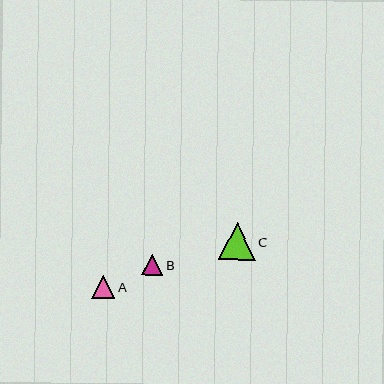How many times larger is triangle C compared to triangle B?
Triangle C is approximately 1.8 times the size of triangle B.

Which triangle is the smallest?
Triangle B is the smallest with a size of approximately 21 pixels.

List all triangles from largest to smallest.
From largest to smallest: C, A, B.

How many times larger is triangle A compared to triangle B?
Triangle A is approximately 1.1 times the size of triangle B.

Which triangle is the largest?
Triangle C is the largest with a size of approximately 37 pixels.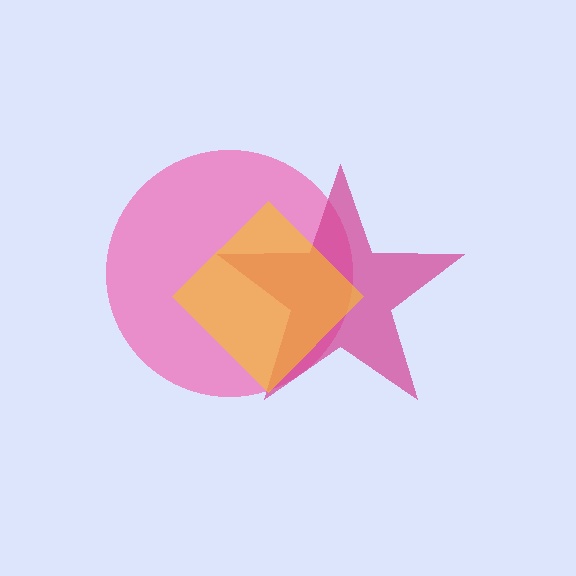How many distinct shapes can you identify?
There are 3 distinct shapes: a pink circle, a magenta star, a yellow diamond.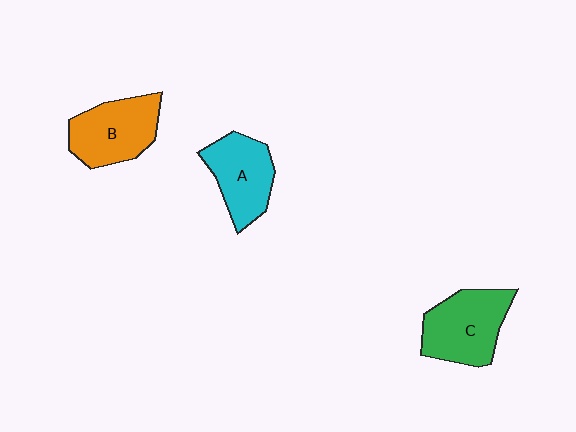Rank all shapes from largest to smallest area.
From largest to smallest: C (green), B (orange), A (cyan).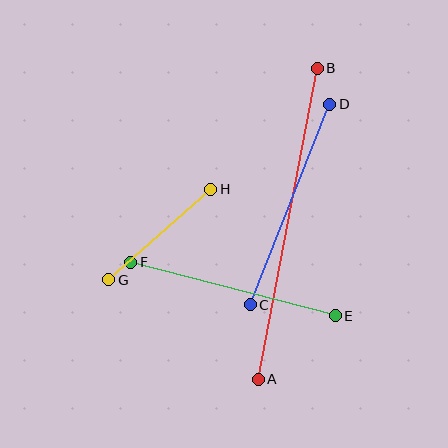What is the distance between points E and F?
The distance is approximately 211 pixels.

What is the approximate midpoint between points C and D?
The midpoint is at approximately (290, 205) pixels.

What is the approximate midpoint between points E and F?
The midpoint is at approximately (233, 289) pixels.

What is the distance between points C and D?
The distance is approximately 216 pixels.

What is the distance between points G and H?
The distance is approximately 136 pixels.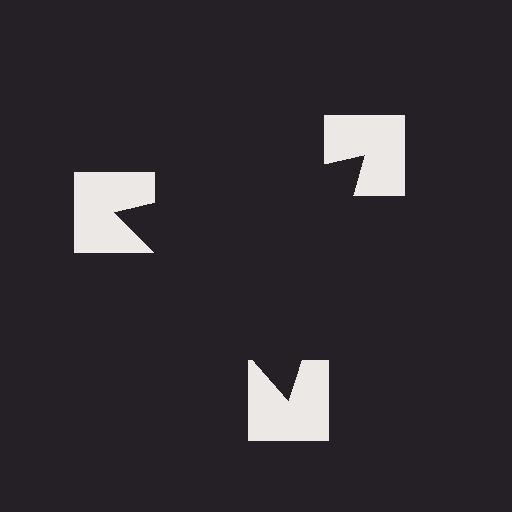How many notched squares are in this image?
There are 3 — one at each vertex of the illusory triangle.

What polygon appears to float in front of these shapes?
An illusory triangle — its edges are inferred from the aligned wedge cuts in the notched squares, not physically drawn.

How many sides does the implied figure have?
3 sides.